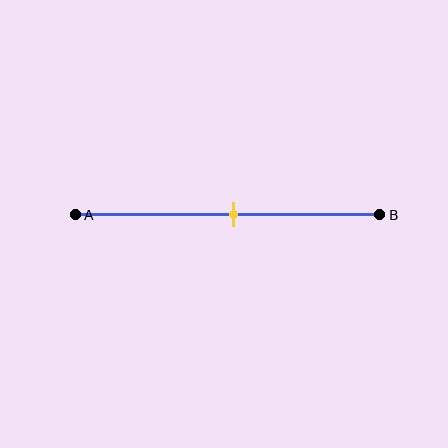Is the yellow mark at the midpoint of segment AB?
Yes, the mark is approximately at the midpoint.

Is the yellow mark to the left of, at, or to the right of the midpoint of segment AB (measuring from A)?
The yellow mark is approximately at the midpoint of segment AB.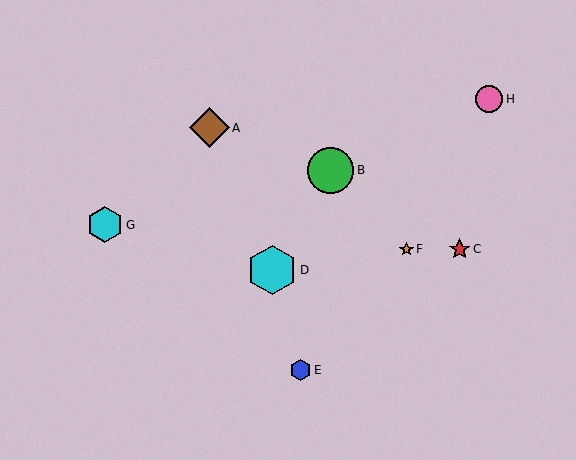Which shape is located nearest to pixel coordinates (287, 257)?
The cyan hexagon (labeled D) at (272, 270) is nearest to that location.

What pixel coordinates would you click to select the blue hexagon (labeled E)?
Click at (301, 370) to select the blue hexagon E.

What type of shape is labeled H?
Shape H is a pink circle.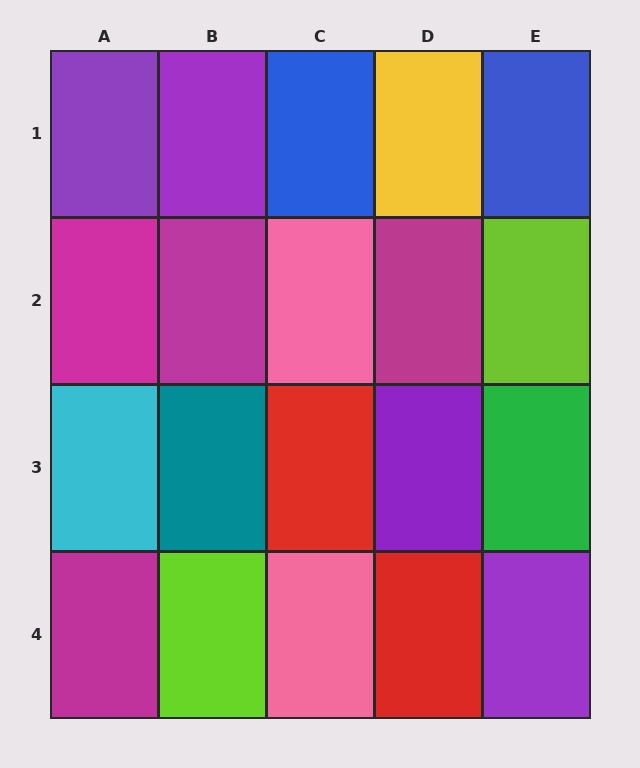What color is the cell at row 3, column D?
Purple.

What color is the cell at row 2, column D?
Magenta.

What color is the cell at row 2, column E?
Lime.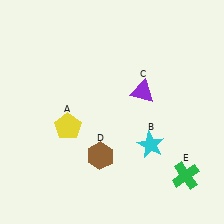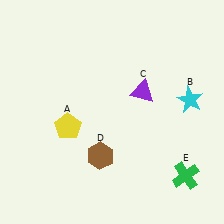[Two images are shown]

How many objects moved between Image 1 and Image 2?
1 object moved between the two images.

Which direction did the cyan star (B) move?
The cyan star (B) moved up.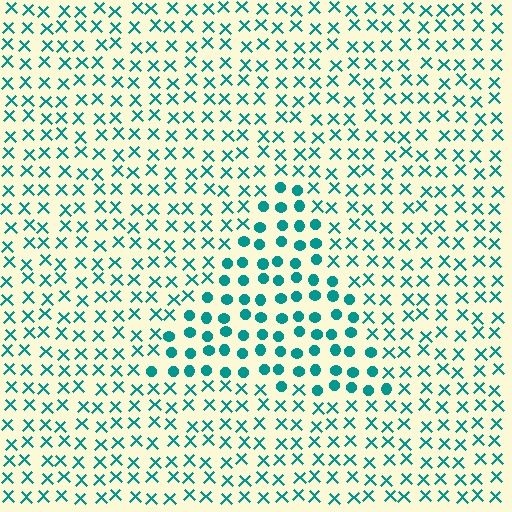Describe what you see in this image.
The image is filled with small teal elements arranged in a uniform grid. A triangle-shaped region contains circles, while the surrounding area contains X marks. The boundary is defined purely by the change in element shape.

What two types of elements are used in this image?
The image uses circles inside the triangle region and X marks outside it.